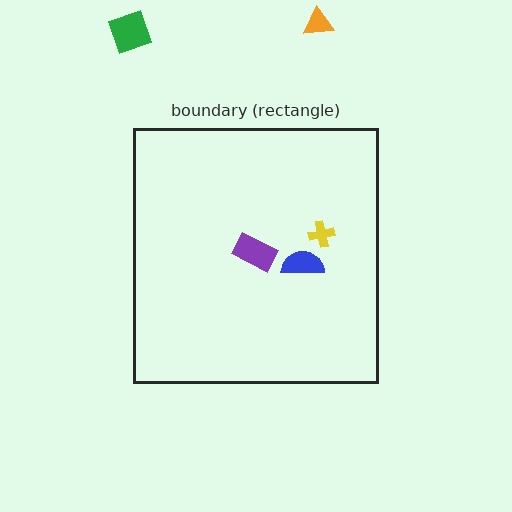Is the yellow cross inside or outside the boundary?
Inside.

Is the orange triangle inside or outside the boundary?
Outside.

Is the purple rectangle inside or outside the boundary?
Inside.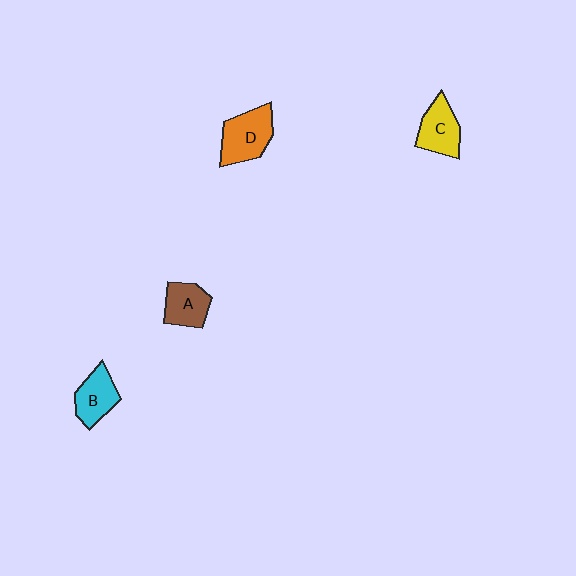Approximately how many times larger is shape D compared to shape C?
Approximately 1.2 times.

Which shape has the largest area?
Shape D (orange).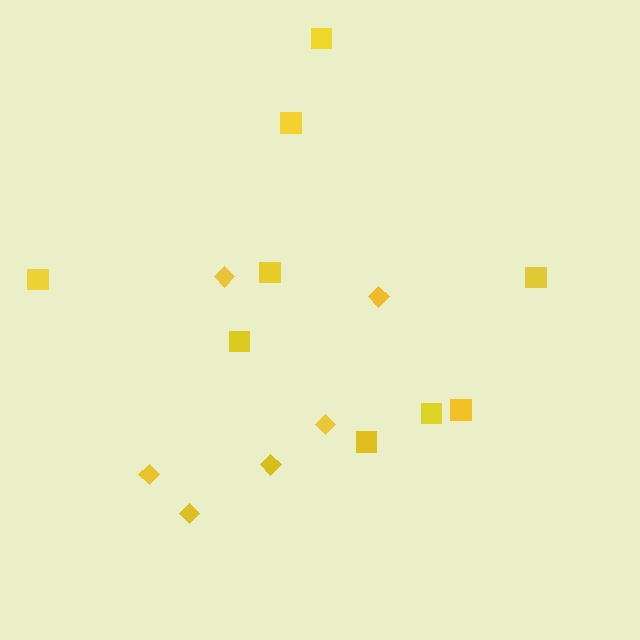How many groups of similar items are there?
There are 2 groups: one group of diamonds (6) and one group of squares (9).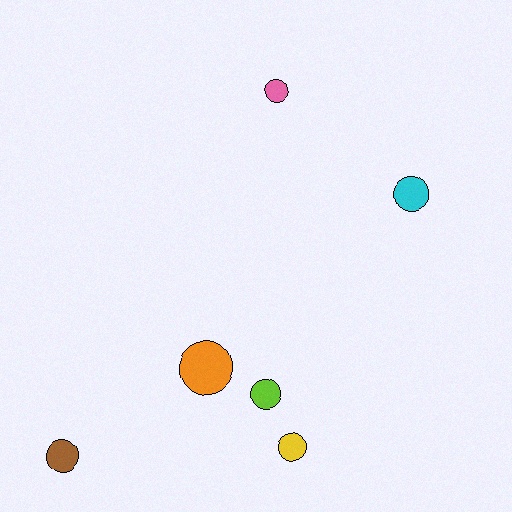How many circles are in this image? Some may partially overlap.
There are 6 circles.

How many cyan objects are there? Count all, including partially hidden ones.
There is 1 cyan object.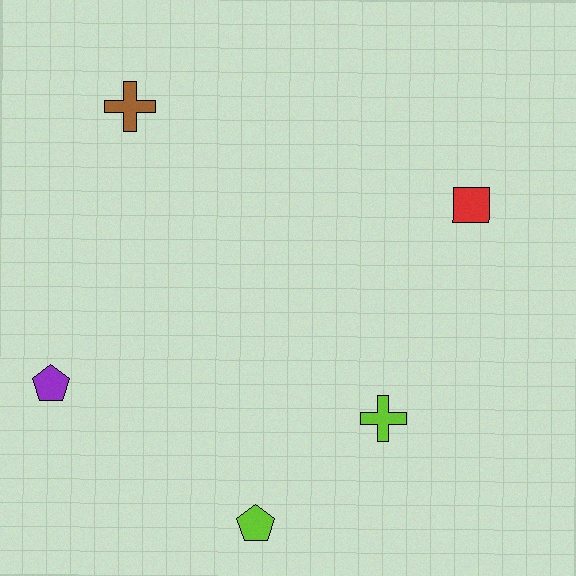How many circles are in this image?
There are no circles.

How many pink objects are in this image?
There are no pink objects.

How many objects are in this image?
There are 5 objects.